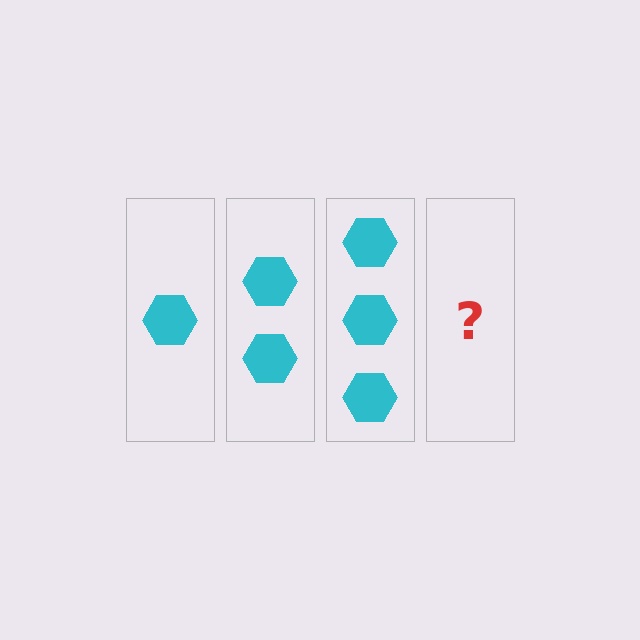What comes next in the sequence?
The next element should be 4 hexagons.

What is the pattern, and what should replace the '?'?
The pattern is that each step adds one more hexagon. The '?' should be 4 hexagons.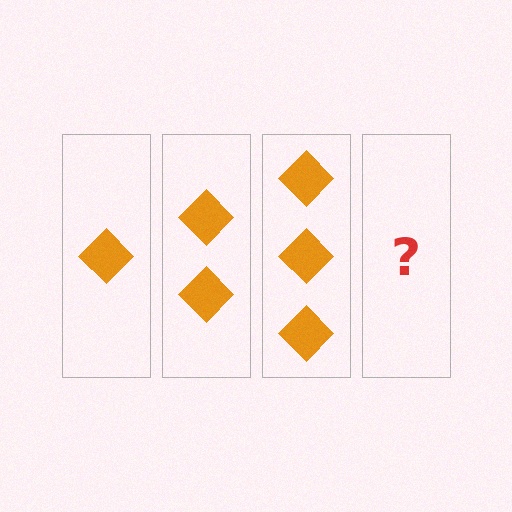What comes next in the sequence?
The next element should be 4 diamonds.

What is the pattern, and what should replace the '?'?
The pattern is that each step adds one more diamond. The '?' should be 4 diamonds.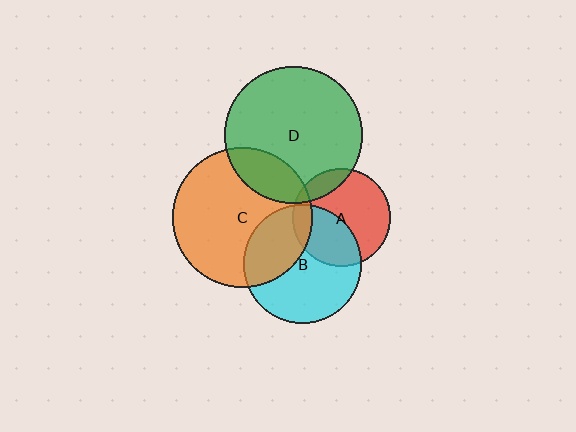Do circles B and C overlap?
Yes.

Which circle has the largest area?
Circle C (orange).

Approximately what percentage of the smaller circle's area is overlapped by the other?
Approximately 35%.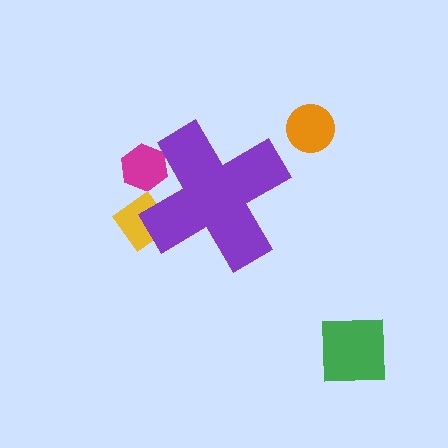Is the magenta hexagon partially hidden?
Yes, the magenta hexagon is partially hidden behind the purple cross.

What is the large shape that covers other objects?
A purple cross.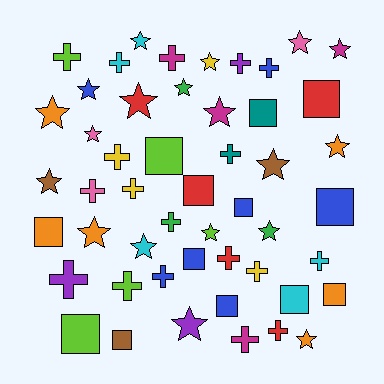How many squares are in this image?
There are 13 squares.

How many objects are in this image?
There are 50 objects.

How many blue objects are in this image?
There are 7 blue objects.